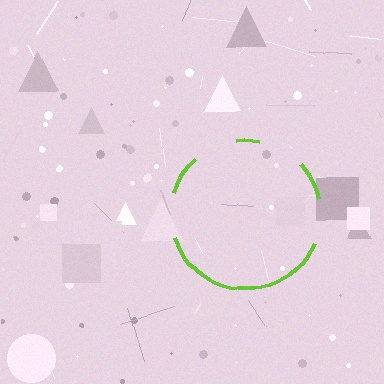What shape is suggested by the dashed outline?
The dashed outline suggests a circle.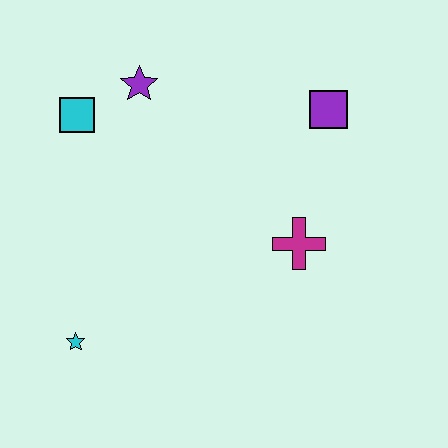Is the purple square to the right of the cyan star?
Yes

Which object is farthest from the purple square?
The cyan star is farthest from the purple square.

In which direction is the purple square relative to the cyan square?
The purple square is to the right of the cyan square.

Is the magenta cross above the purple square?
No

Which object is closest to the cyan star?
The cyan square is closest to the cyan star.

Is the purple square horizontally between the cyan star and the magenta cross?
No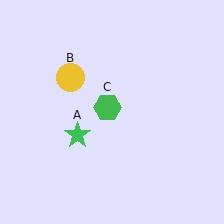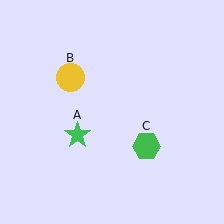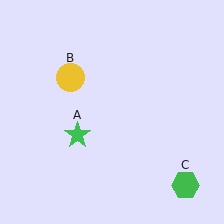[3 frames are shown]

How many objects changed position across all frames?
1 object changed position: green hexagon (object C).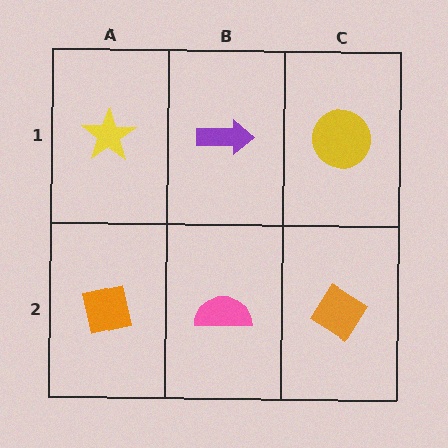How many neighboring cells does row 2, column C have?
2.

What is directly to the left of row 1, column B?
A yellow star.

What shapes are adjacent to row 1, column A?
An orange square (row 2, column A), a purple arrow (row 1, column B).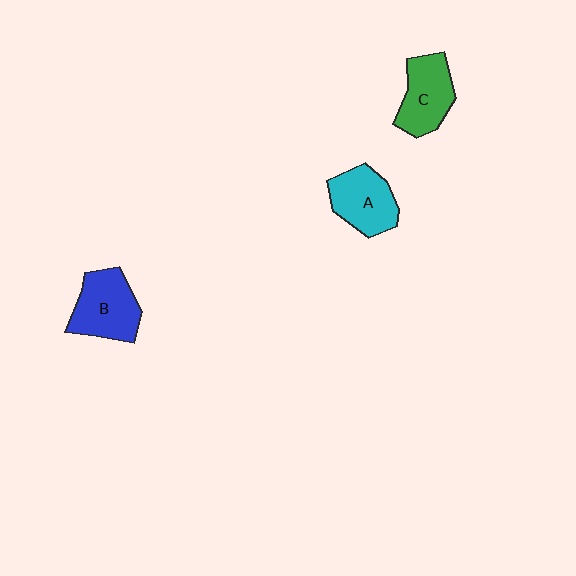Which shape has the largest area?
Shape B (blue).